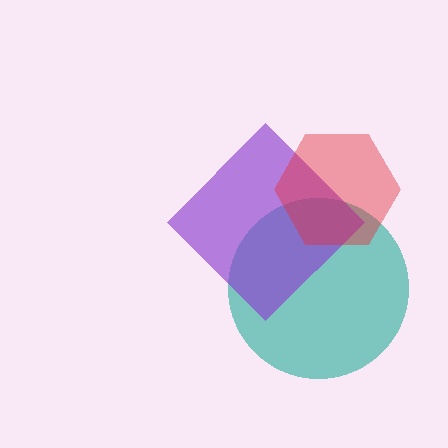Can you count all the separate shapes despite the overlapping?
Yes, there are 3 separate shapes.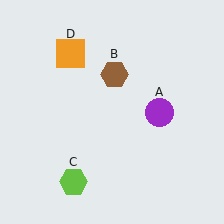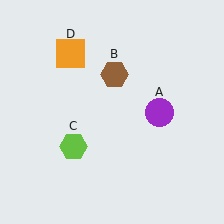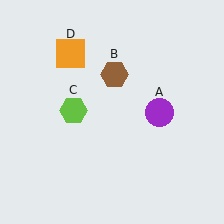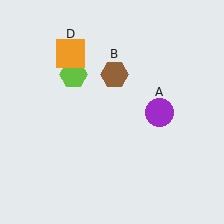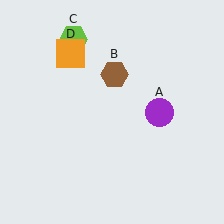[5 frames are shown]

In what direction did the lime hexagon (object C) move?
The lime hexagon (object C) moved up.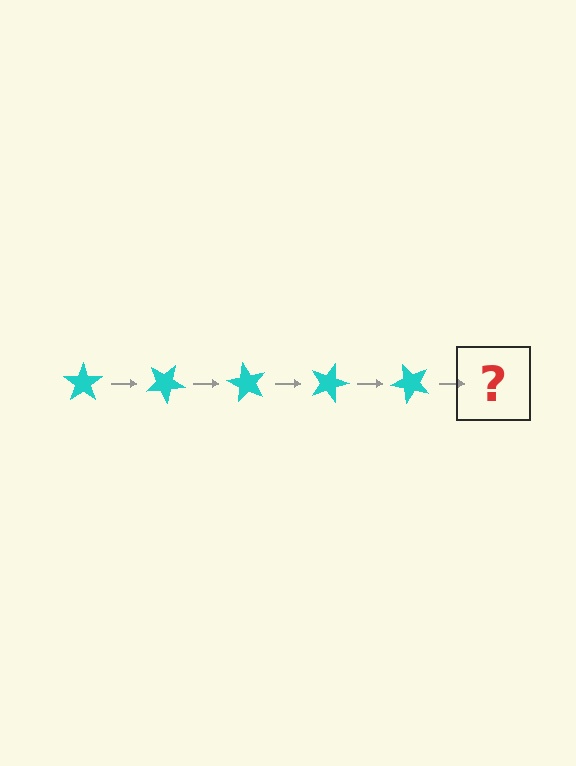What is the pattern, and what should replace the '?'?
The pattern is that the star rotates 30 degrees each step. The '?' should be a cyan star rotated 150 degrees.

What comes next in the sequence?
The next element should be a cyan star rotated 150 degrees.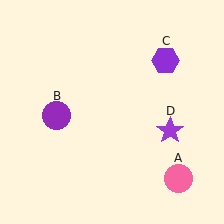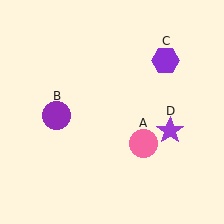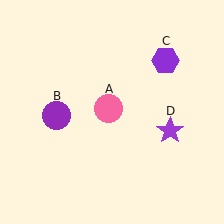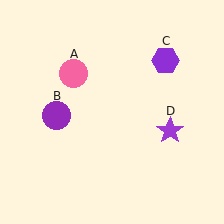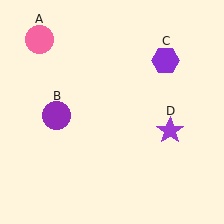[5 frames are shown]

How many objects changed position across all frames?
1 object changed position: pink circle (object A).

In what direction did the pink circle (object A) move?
The pink circle (object A) moved up and to the left.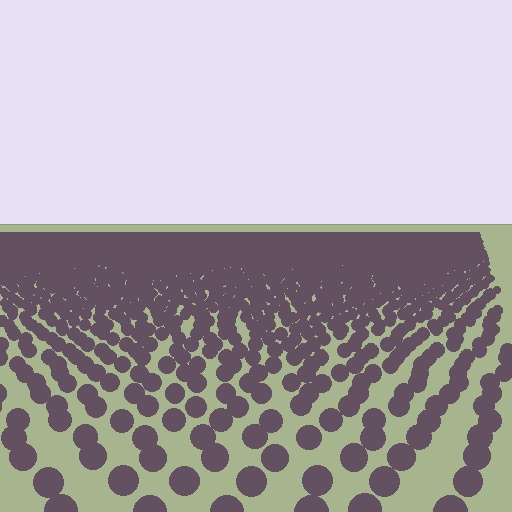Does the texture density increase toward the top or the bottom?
Density increases toward the top.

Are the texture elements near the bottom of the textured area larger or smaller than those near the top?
Larger. Near the bottom, elements are closer to the viewer and appear at a bigger on-screen size.